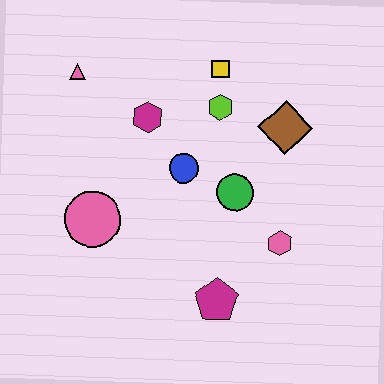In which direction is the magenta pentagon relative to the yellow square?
The magenta pentagon is below the yellow square.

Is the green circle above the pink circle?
Yes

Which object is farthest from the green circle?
The pink triangle is farthest from the green circle.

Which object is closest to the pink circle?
The blue circle is closest to the pink circle.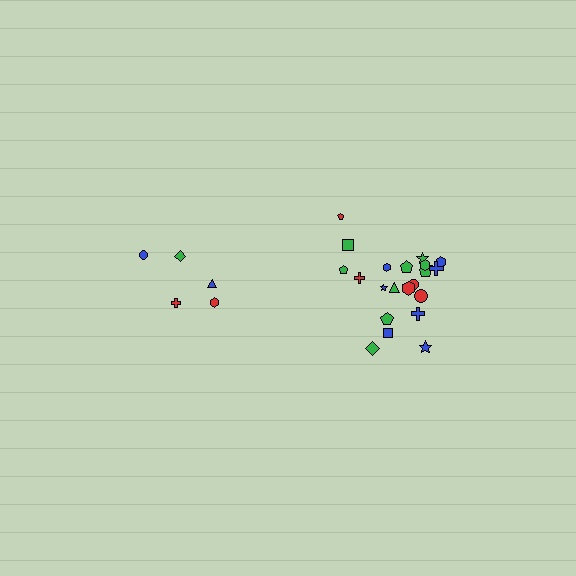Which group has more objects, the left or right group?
The right group.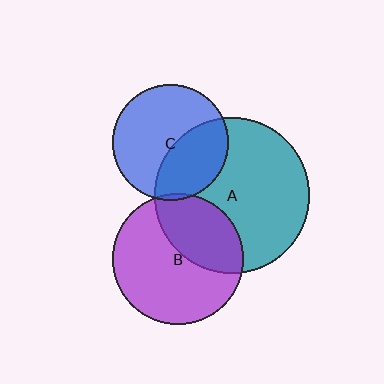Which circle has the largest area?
Circle A (teal).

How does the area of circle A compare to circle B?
Approximately 1.4 times.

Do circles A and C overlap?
Yes.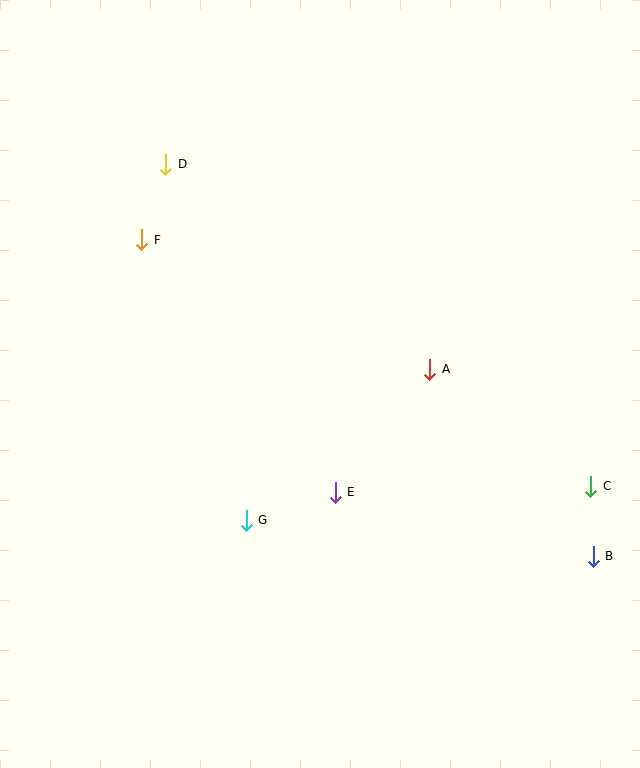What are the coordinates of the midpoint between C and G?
The midpoint between C and G is at (418, 503).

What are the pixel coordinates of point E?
Point E is at (335, 492).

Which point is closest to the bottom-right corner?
Point B is closest to the bottom-right corner.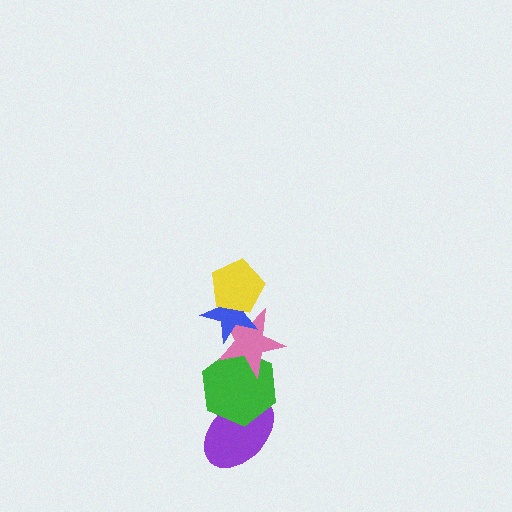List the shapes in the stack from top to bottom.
From top to bottom: the yellow pentagon, the blue star, the pink star, the green hexagon, the purple ellipse.